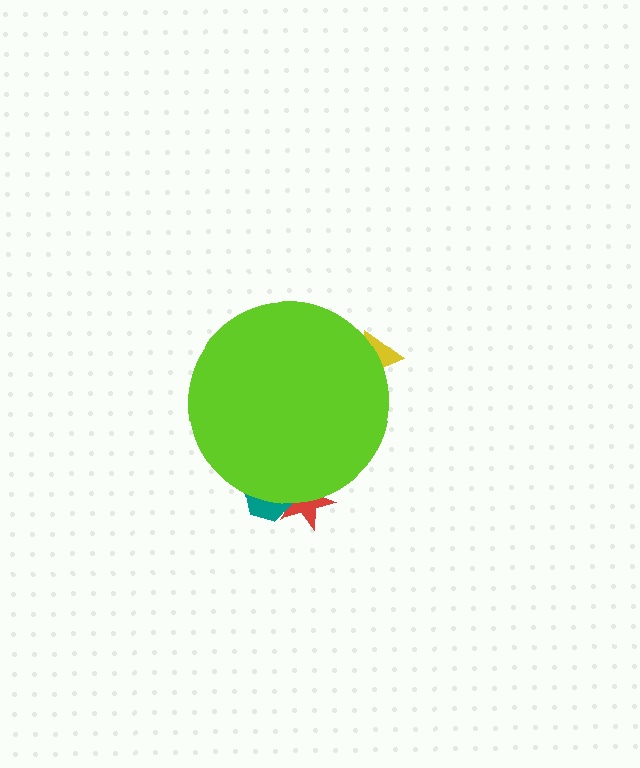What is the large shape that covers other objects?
A lime circle.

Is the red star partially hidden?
Yes, the red star is partially hidden behind the lime circle.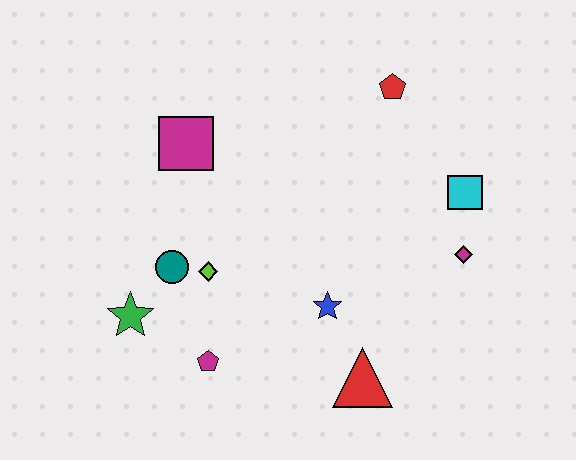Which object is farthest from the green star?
The cyan square is farthest from the green star.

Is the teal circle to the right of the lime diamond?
No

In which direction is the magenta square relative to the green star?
The magenta square is above the green star.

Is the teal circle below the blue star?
No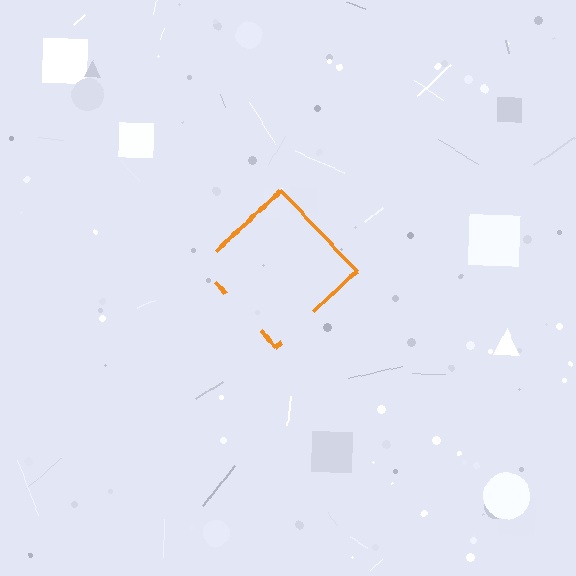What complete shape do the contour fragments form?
The contour fragments form a diamond.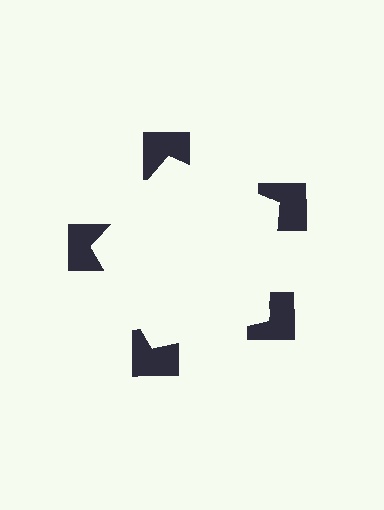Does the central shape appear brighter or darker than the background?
It typically appears slightly brighter than the background, even though no actual brightness change is drawn.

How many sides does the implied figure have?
5 sides.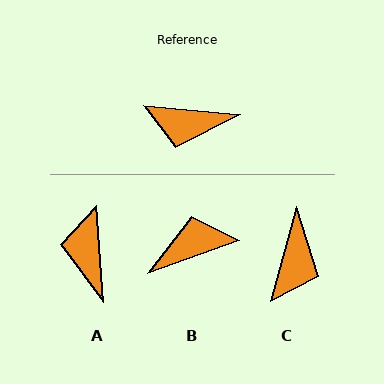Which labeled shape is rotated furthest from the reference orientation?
B, about 155 degrees away.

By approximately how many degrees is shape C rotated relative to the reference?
Approximately 80 degrees counter-clockwise.